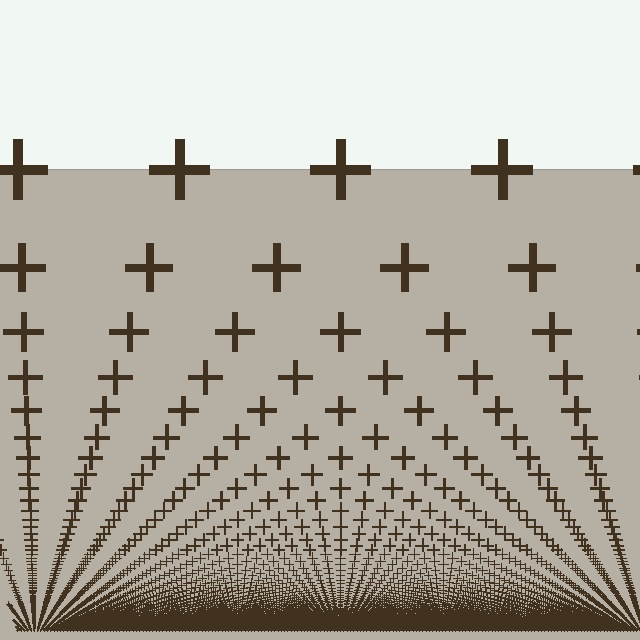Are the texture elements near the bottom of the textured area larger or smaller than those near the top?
Smaller. The gradient is inverted — elements near the bottom are smaller and denser.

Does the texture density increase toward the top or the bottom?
Density increases toward the bottom.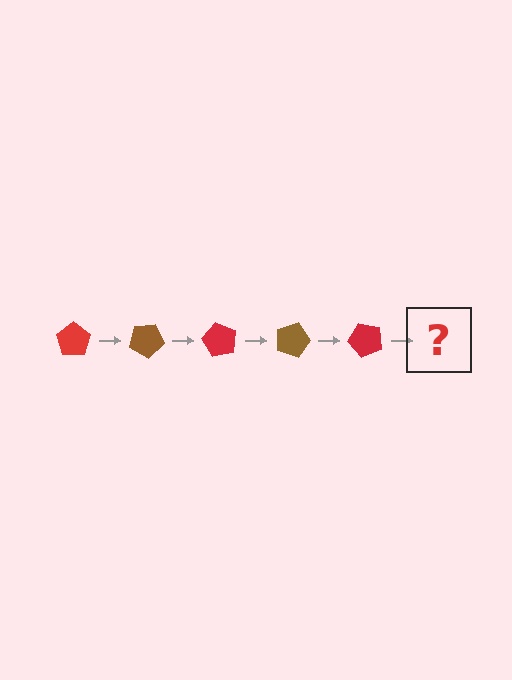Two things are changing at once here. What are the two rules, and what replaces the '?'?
The two rules are that it rotates 30 degrees each step and the color cycles through red and brown. The '?' should be a brown pentagon, rotated 150 degrees from the start.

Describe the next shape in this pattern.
It should be a brown pentagon, rotated 150 degrees from the start.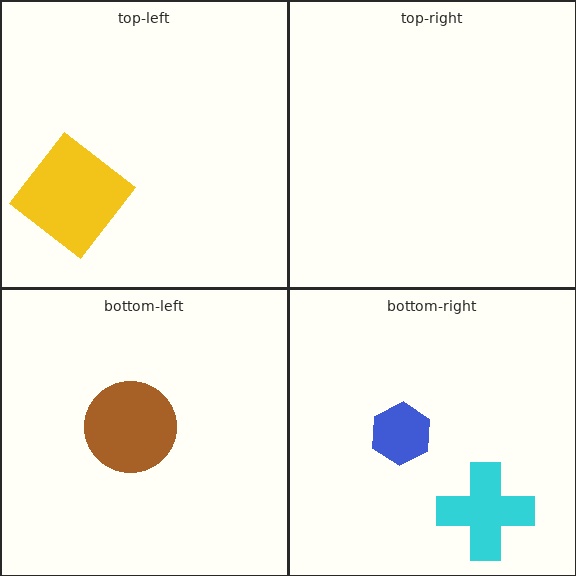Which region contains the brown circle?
The bottom-left region.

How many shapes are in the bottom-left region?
1.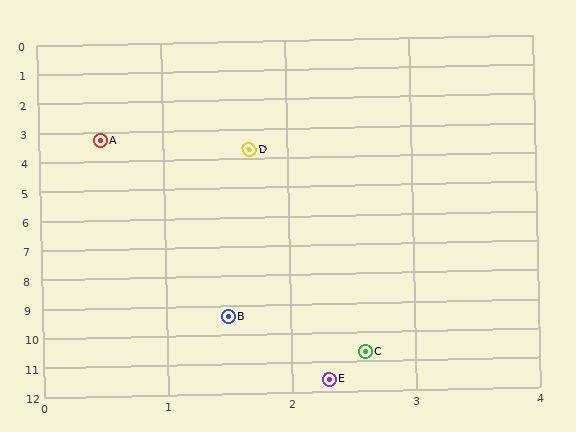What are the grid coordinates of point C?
Point C is at approximately (2.6, 10.7).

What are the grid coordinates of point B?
Point B is at approximately (1.5, 9.4).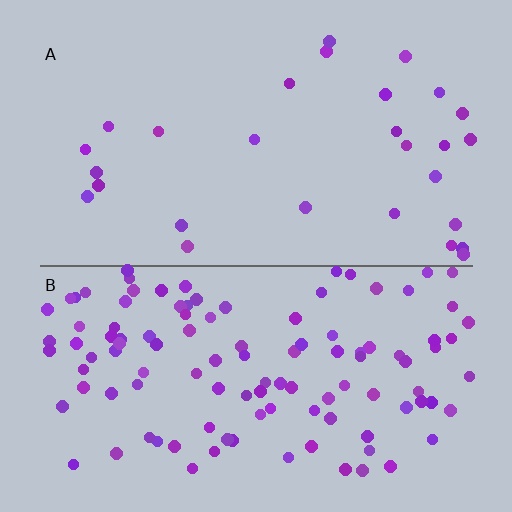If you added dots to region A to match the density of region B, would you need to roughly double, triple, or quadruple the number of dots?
Approximately quadruple.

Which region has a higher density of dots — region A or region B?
B (the bottom).